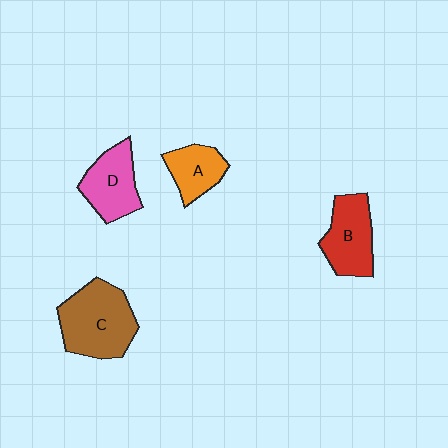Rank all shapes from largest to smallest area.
From largest to smallest: C (brown), B (red), D (pink), A (orange).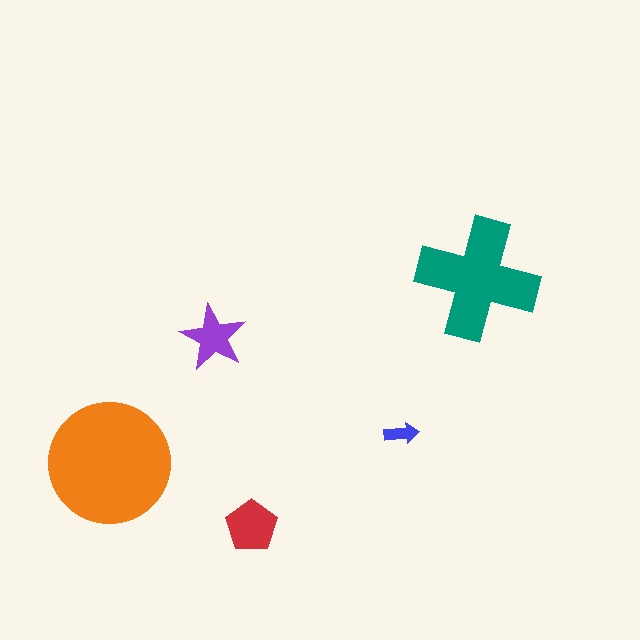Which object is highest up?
The teal cross is topmost.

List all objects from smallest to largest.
The blue arrow, the purple star, the red pentagon, the teal cross, the orange circle.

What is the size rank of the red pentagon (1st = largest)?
3rd.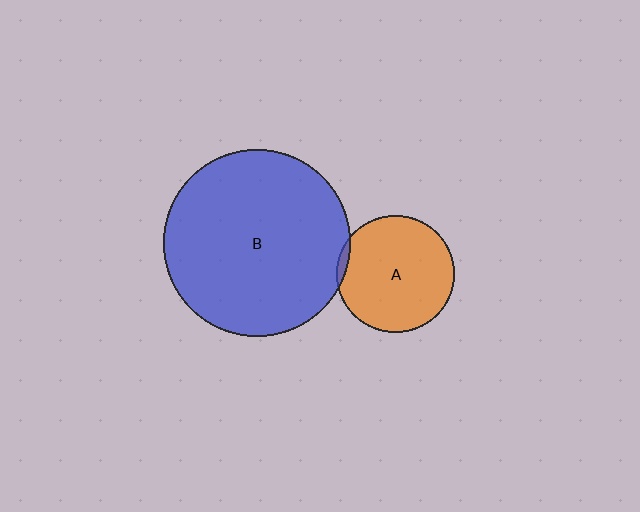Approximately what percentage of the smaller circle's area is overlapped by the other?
Approximately 5%.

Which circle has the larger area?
Circle B (blue).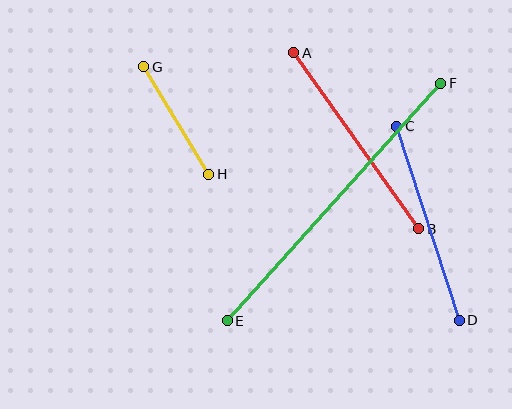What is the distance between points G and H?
The distance is approximately 126 pixels.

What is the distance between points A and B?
The distance is approximately 216 pixels.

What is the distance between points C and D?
The distance is approximately 204 pixels.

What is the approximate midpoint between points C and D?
The midpoint is at approximately (428, 223) pixels.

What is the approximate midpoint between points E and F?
The midpoint is at approximately (334, 202) pixels.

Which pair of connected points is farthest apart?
Points E and F are farthest apart.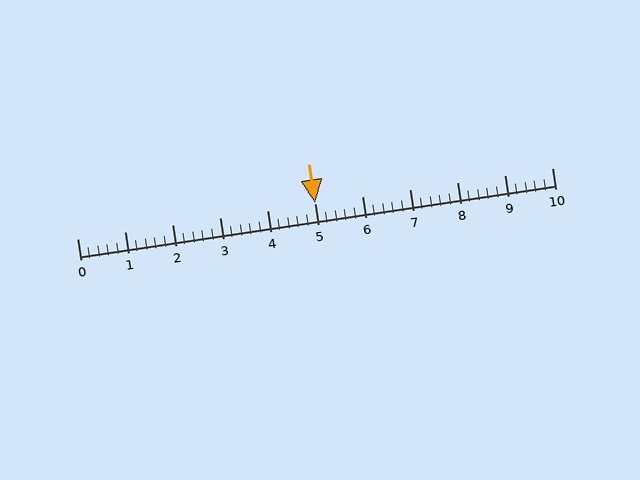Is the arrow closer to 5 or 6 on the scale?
The arrow is closer to 5.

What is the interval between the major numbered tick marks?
The major tick marks are spaced 1 units apart.